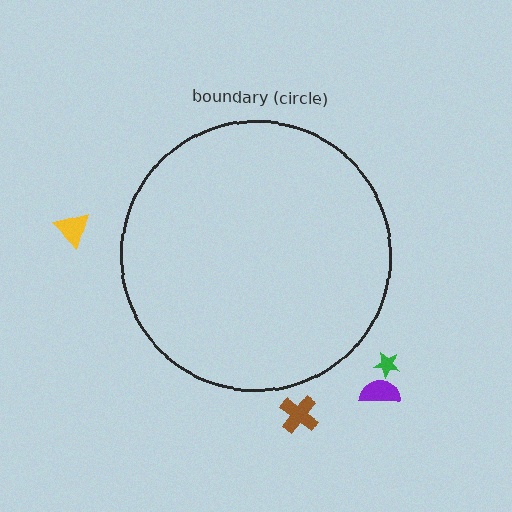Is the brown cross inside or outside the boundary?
Outside.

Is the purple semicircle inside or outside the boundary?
Outside.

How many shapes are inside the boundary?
0 inside, 4 outside.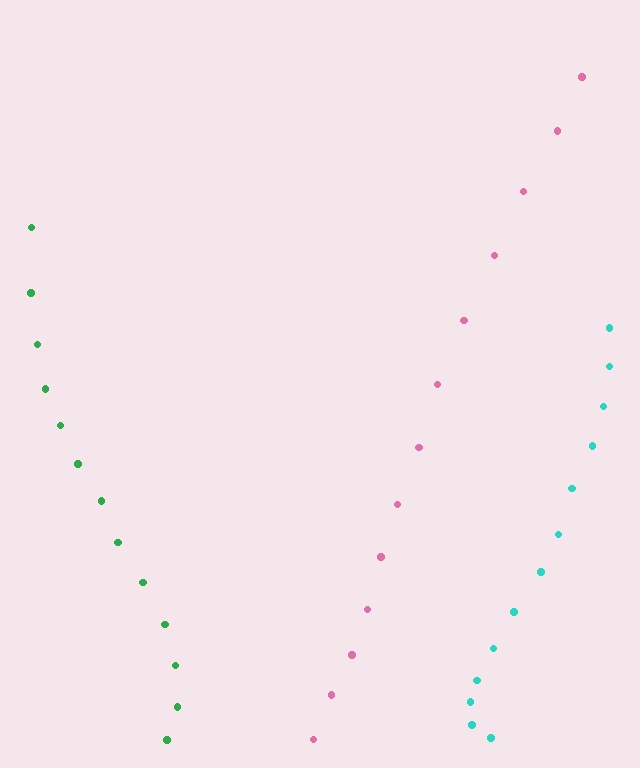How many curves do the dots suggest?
There are 3 distinct paths.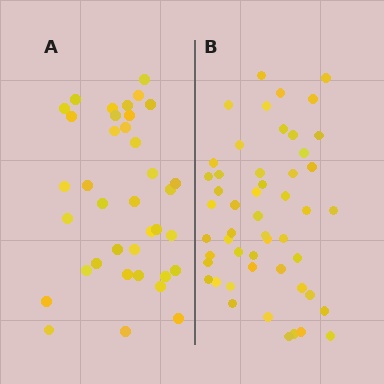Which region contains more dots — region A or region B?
Region B (the right region) has more dots.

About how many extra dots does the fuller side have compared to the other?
Region B has approximately 15 more dots than region A.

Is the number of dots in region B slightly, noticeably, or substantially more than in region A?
Region B has noticeably more, but not dramatically so. The ratio is roughly 1.4 to 1.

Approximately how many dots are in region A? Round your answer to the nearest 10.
About 40 dots. (The exact count is 37, which rounds to 40.)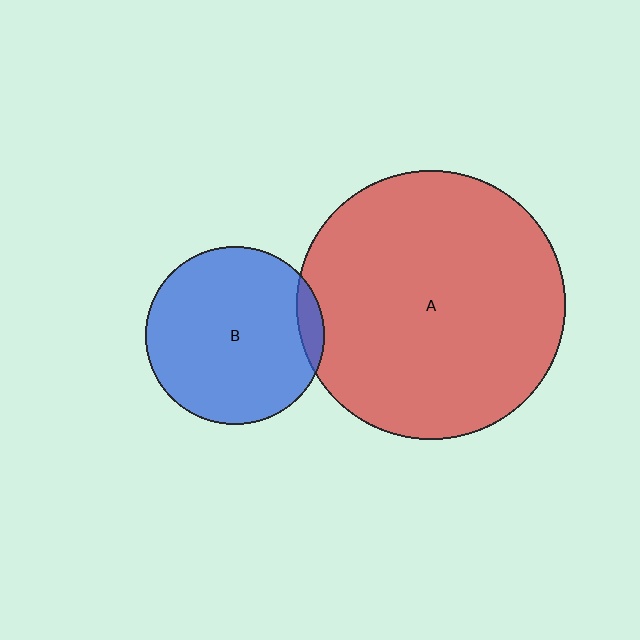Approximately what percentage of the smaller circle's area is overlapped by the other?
Approximately 5%.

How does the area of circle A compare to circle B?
Approximately 2.3 times.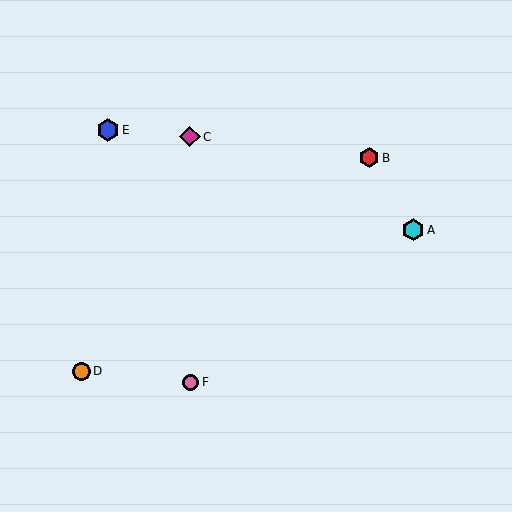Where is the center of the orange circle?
The center of the orange circle is at (81, 371).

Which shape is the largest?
The blue hexagon (labeled E) is the largest.